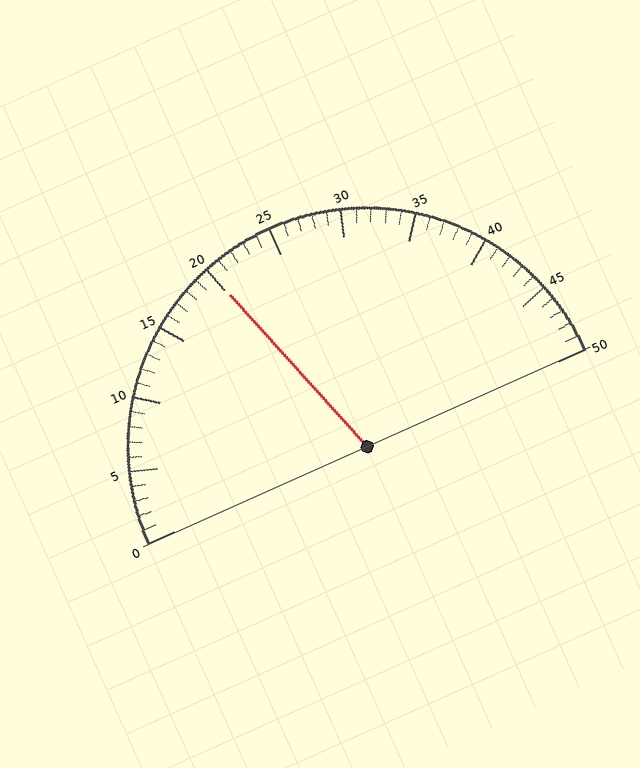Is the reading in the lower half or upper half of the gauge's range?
The reading is in the lower half of the range (0 to 50).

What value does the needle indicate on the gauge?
The needle indicates approximately 20.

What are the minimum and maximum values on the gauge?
The gauge ranges from 0 to 50.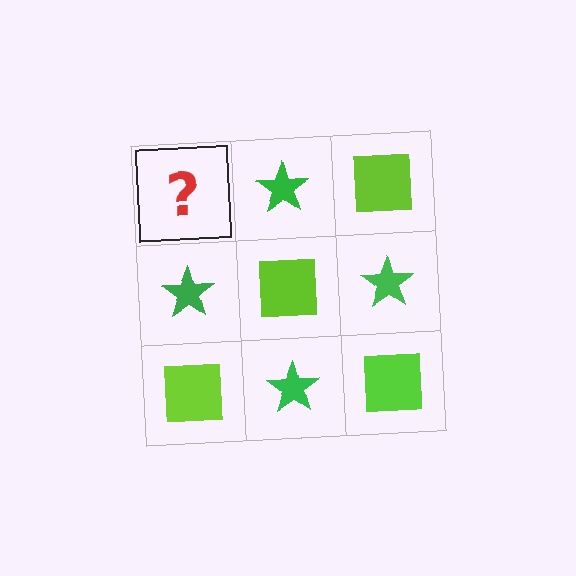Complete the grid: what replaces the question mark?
The question mark should be replaced with a lime square.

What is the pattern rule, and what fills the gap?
The rule is that it alternates lime square and green star in a checkerboard pattern. The gap should be filled with a lime square.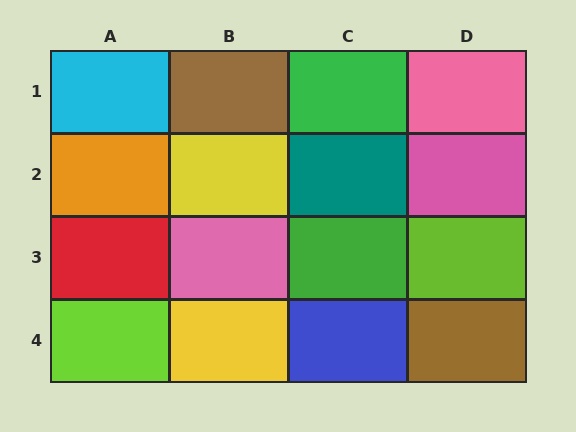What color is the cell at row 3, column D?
Lime.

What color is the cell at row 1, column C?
Green.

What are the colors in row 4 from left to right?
Lime, yellow, blue, brown.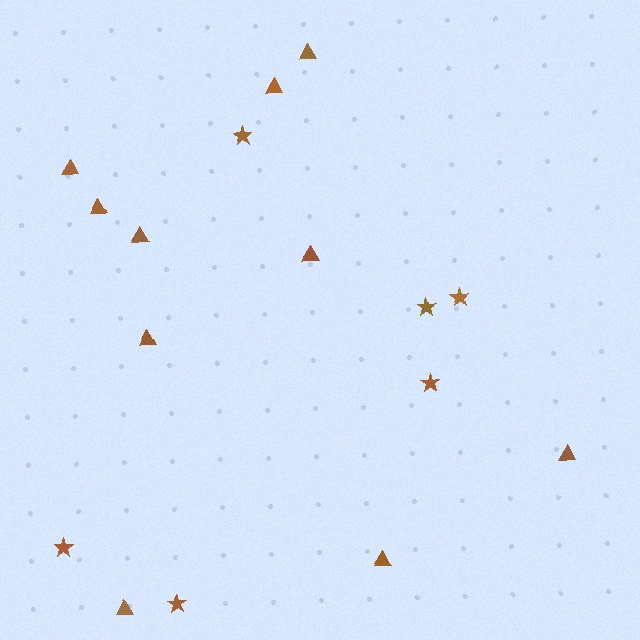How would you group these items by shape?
There are 2 groups: one group of stars (6) and one group of triangles (10).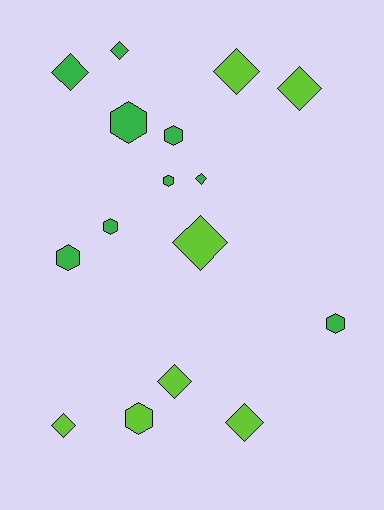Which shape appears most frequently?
Diamond, with 9 objects.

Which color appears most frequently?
Green, with 9 objects.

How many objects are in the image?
There are 16 objects.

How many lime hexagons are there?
There is 1 lime hexagon.